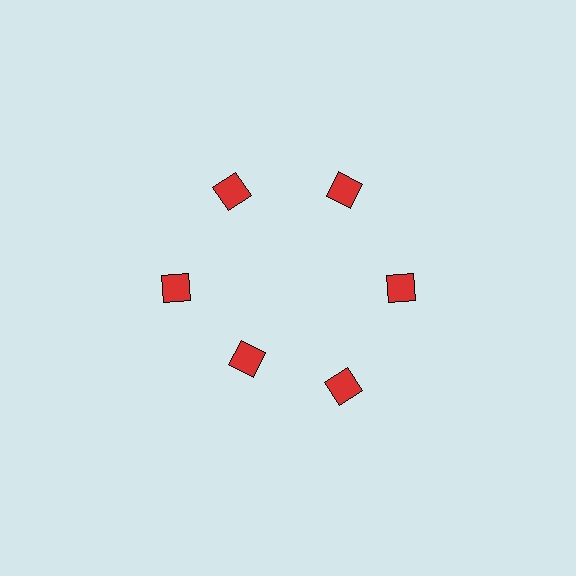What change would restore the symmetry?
The symmetry would be restored by moving it outward, back onto the ring so that all 6 diamonds sit at equal angles and equal distance from the center.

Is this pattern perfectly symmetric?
No. The 6 red diamonds are arranged in a ring, but one element near the 7 o'clock position is pulled inward toward the center, breaking the 6-fold rotational symmetry.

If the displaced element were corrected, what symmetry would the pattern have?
It would have 6-fold rotational symmetry — the pattern would map onto itself every 60 degrees.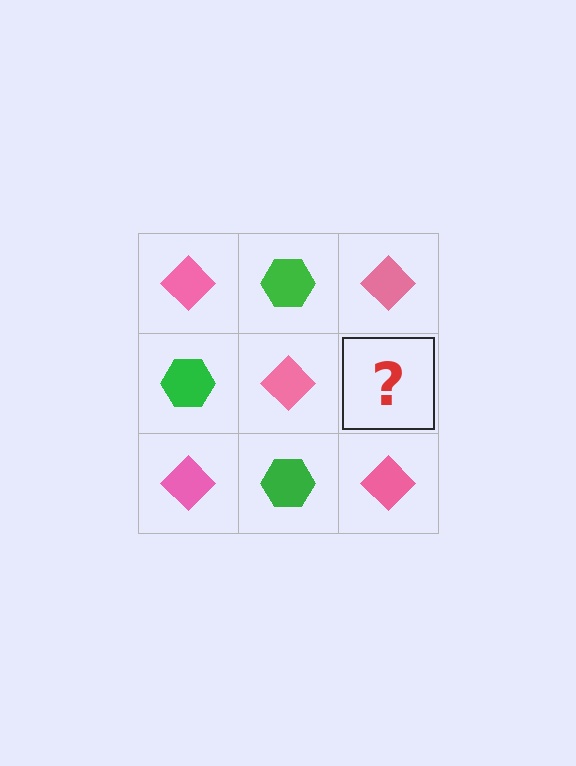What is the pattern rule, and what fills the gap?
The rule is that it alternates pink diamond and green hexagon in a checkerboard pattern. The gap should be filled with a green hexagon.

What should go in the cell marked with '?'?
The missing cell should contain a green hexagon.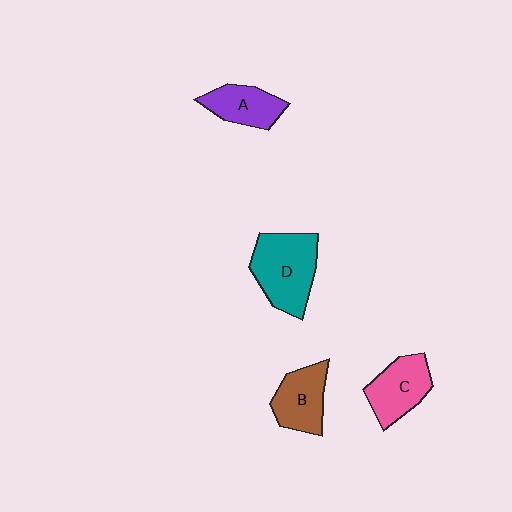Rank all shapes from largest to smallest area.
From largest to smallest: D (teal), C (pink), B (brown), A (purple).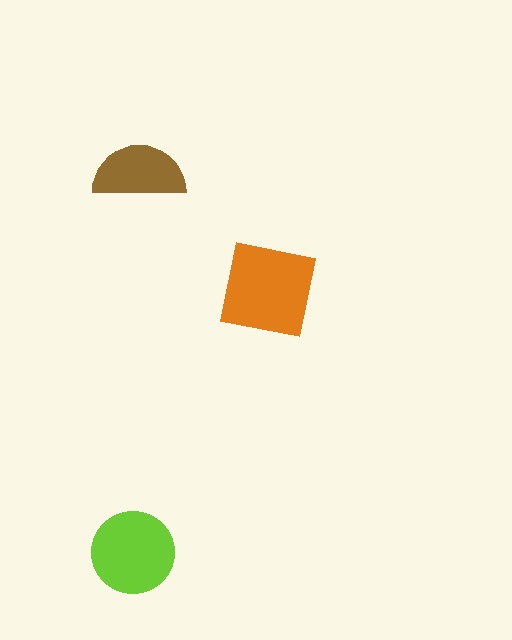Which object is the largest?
The orange square.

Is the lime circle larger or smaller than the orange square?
Smaller.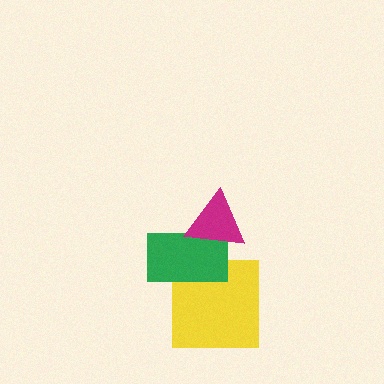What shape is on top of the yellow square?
The green rectangle is on top of the yellow square.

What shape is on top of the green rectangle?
The magenta triangle is on top of the green rectangle.